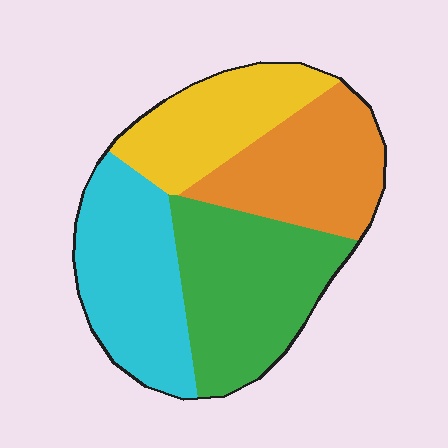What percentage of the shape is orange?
Orange takes up about one quarter (1/4) of the shape.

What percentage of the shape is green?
Green takes up about one third (1/3) of the shape.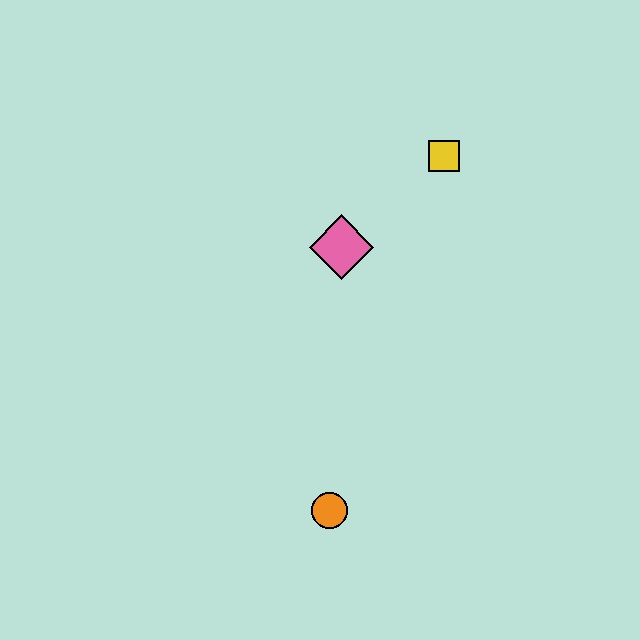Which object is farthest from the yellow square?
The orange circle is farthest from the yellow square.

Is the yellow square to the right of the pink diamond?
Yes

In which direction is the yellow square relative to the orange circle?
The yellow square is above the orange circle.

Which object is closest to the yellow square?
The pink diamond is closest to the yellow square.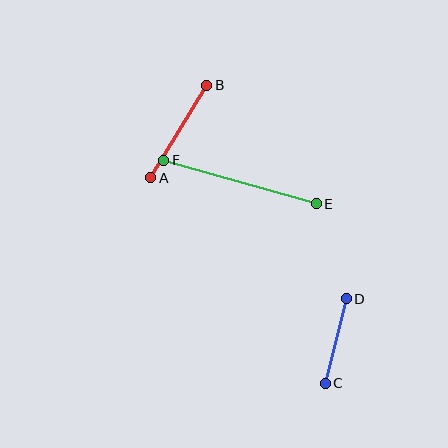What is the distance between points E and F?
The distance is approximately 158 pixels.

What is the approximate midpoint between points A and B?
The midpoint is at approximately (179, 132) pixels.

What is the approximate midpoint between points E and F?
The midpoint is at approximately (240, 182) pixels.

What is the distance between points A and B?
The distance is approximately 108 pixels.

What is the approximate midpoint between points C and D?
The midpoint is at approximately (336, 341) pixels.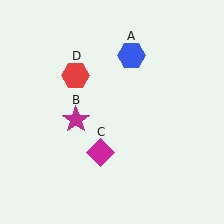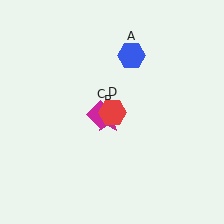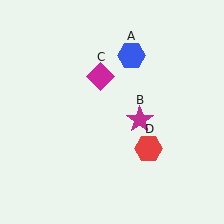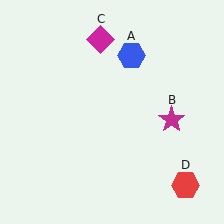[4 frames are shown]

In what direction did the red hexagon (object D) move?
The red hexagon (object D) moved down and to the right.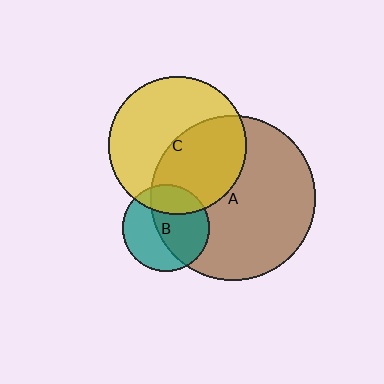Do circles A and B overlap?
Yes.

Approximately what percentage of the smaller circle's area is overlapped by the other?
Approximately 55%.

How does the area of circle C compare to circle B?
Approximately 2.5 times.